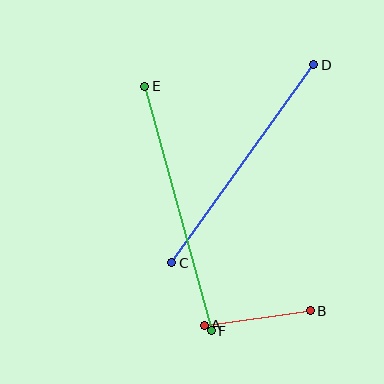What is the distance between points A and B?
The distance is approximately 107 pixels.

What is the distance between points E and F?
The distance is approximately 253 pixels.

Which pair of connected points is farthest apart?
Points E and F are farthest apart.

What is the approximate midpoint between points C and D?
The midpoint is at approximately (243, 164) pixels.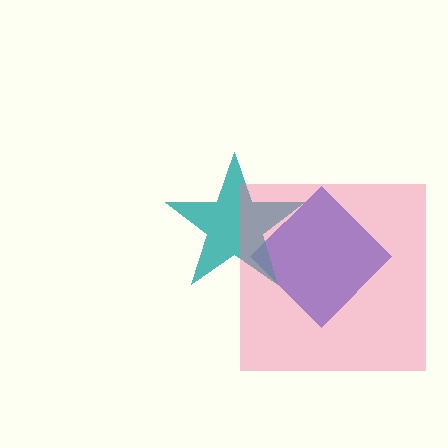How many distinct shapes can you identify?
There are 3 distinct shapes: a blue diamond, a teal star, a pink square.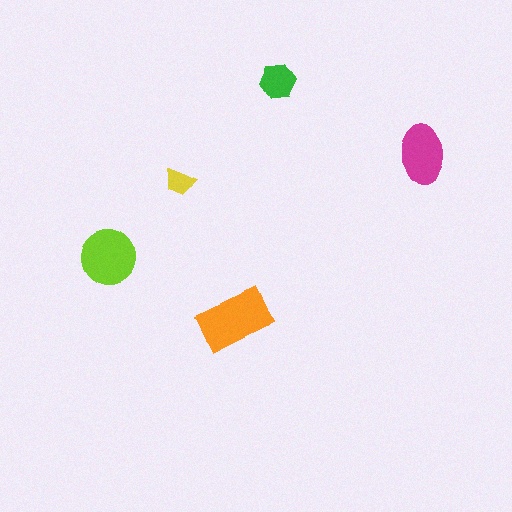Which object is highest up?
The green hexagon is topmost.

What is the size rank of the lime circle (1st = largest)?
2nd.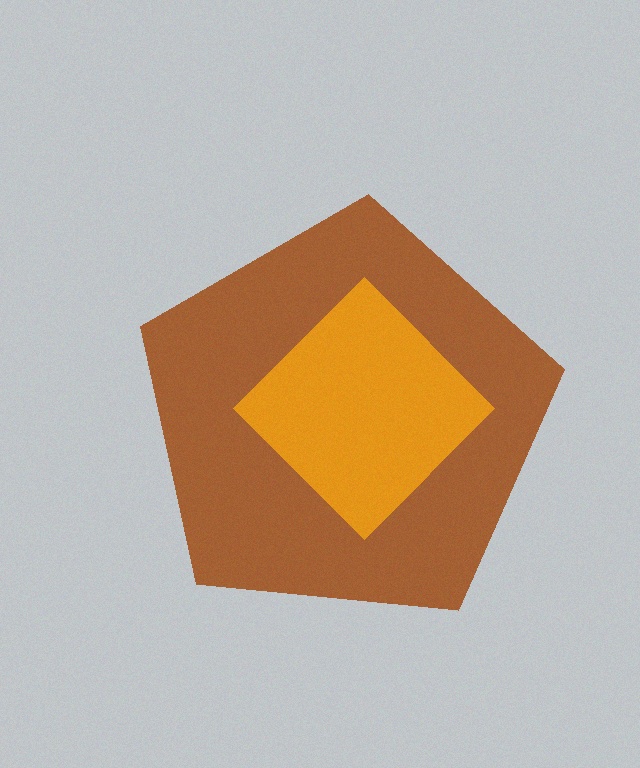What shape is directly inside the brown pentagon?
The orange diamond.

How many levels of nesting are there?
2.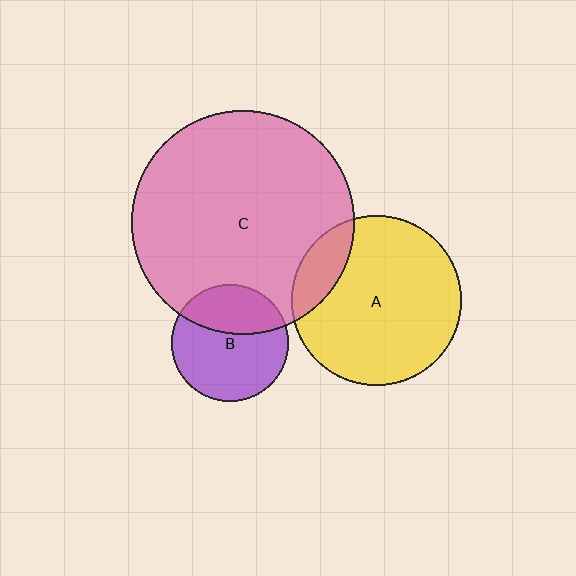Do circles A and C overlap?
Yes.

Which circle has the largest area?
Circle C (pink).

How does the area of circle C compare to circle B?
Approximately 3.6 times.